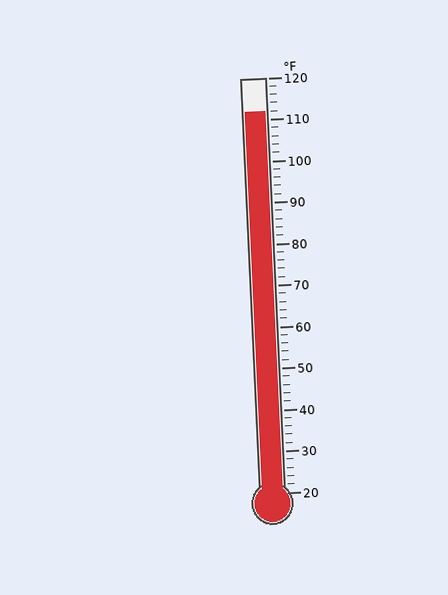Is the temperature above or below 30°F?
The temperature is above 30°F.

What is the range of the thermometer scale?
The thermometer scale ranges from 20°F to 120°F.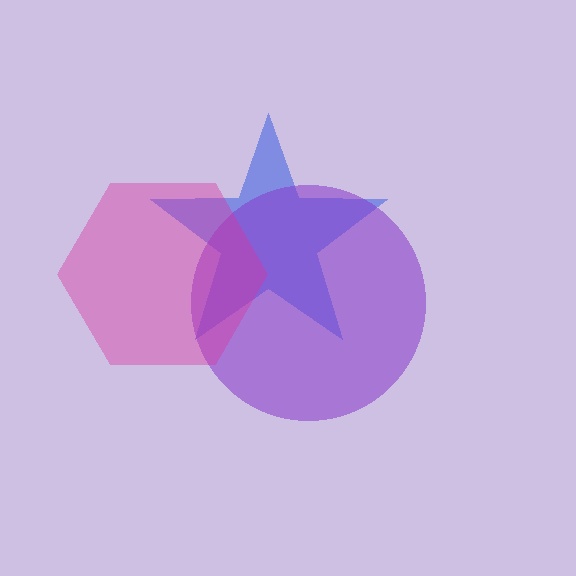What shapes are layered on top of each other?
The layered shapes are: a blue star, a purple circle, a magenta hexagon.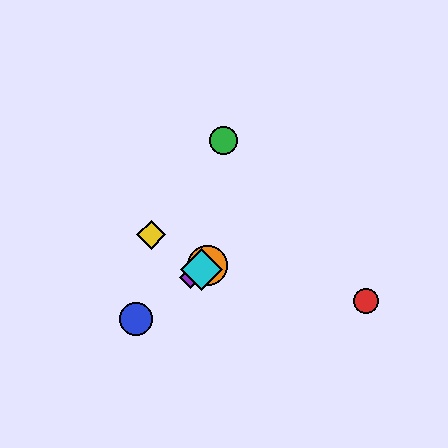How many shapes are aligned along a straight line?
4 shapes (the blue circle, the purple diamond, the orange circle, the cyan diamond) are aligned along a straight line.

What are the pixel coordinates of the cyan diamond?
The cyan diamond is at (201, 270).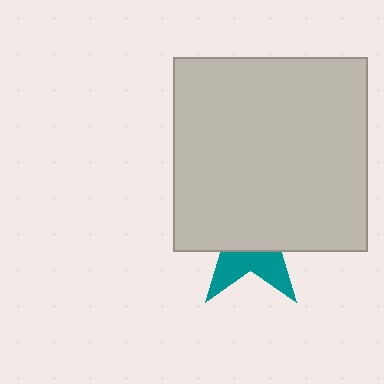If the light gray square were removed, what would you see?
You would see the complete teal star.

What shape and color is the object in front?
The object in front is a light gray square.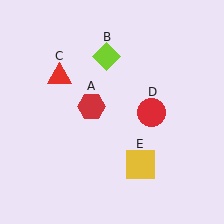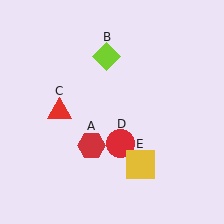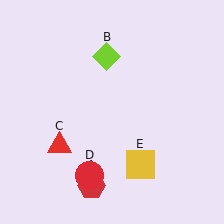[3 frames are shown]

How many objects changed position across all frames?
3 objects changed position: red hexagon (object A), red triangle (object C), red circle (object D).